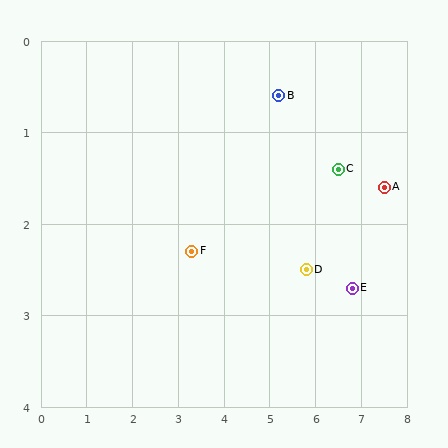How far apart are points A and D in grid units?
Points A and D are about 1.9 grid units apart.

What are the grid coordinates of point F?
Point F is at approximately (3.3, 2.3).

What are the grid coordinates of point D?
Point D is at approximately (5.8, 2.5).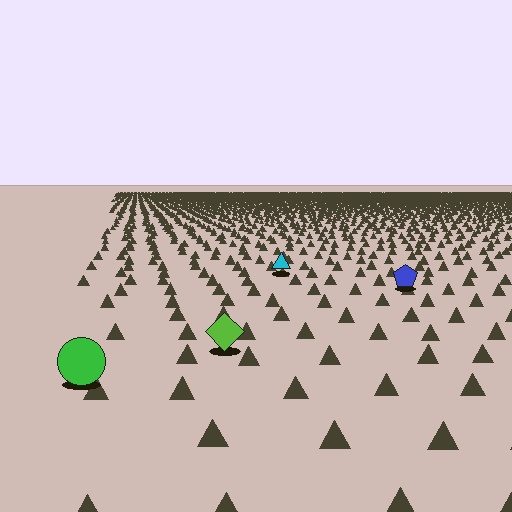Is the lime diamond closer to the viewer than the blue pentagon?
Yes. The lime diamond is closer — you can tell from the texture gradient: the ground texture is coarser near it.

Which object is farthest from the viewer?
The cyan triangle is farthest from the viewer. It appears smaller and the ground texture around it is denser.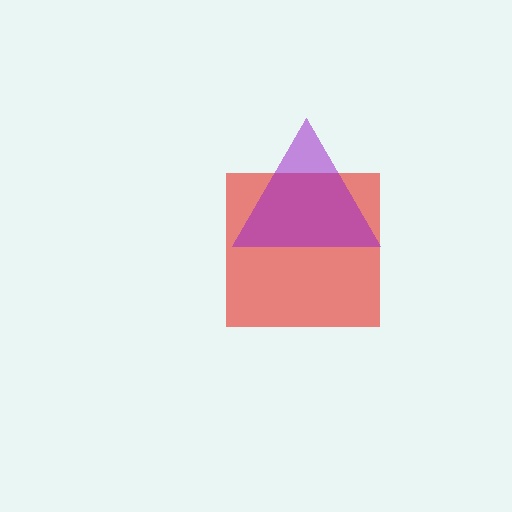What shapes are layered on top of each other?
The layered shapes are: a red square, a purple triangle.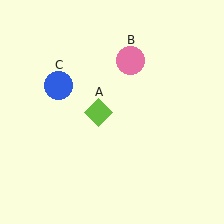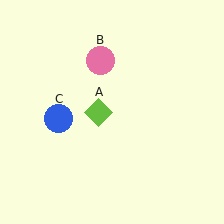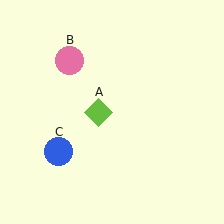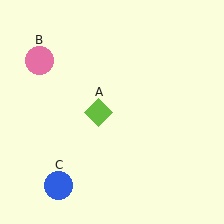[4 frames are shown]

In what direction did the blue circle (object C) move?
The blue circle (object C) moved down.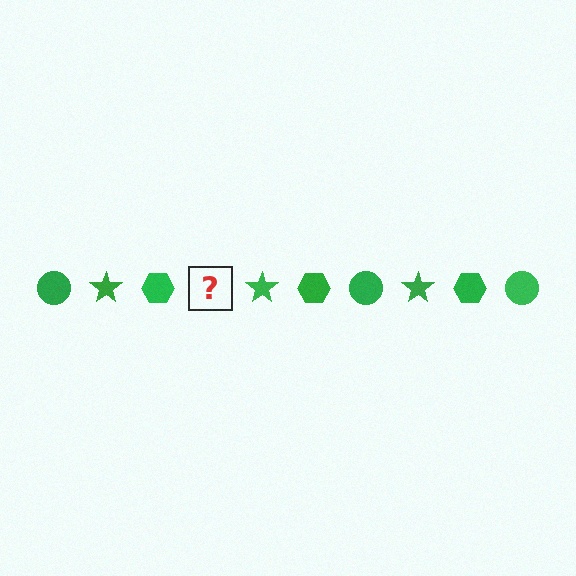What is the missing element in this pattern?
The missing element is a green circle.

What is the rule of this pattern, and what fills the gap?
The rule is that the pattern cycles through circle, star, hexagon shapes in green. The gap should be filled with a green circle.